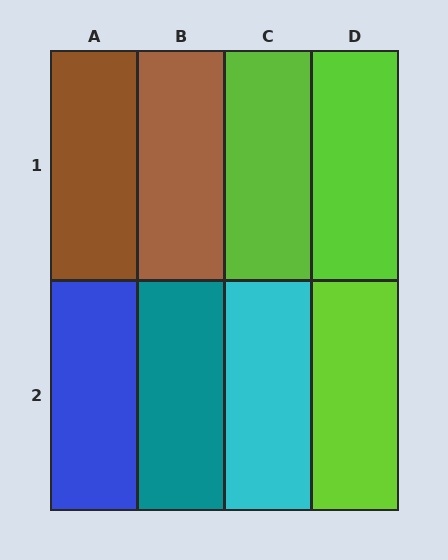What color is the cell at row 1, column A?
Brown.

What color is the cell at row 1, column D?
Lime.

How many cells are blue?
1 cell is blue.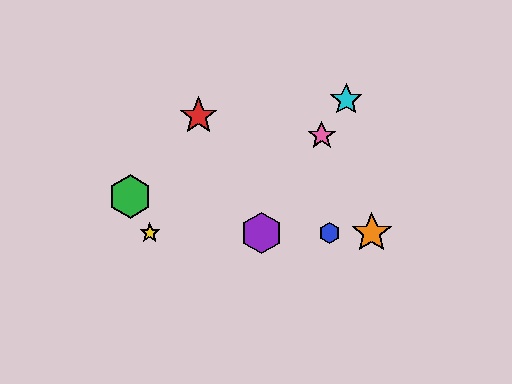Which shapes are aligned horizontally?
The blue hexagon, the yellow star, the purple hexagon, the orange star are aligned horizontally.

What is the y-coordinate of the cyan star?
The cyan star is at y≈100.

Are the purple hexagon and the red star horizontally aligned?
No, the purple hexagon is at y≈233 and the red star is at y≈116.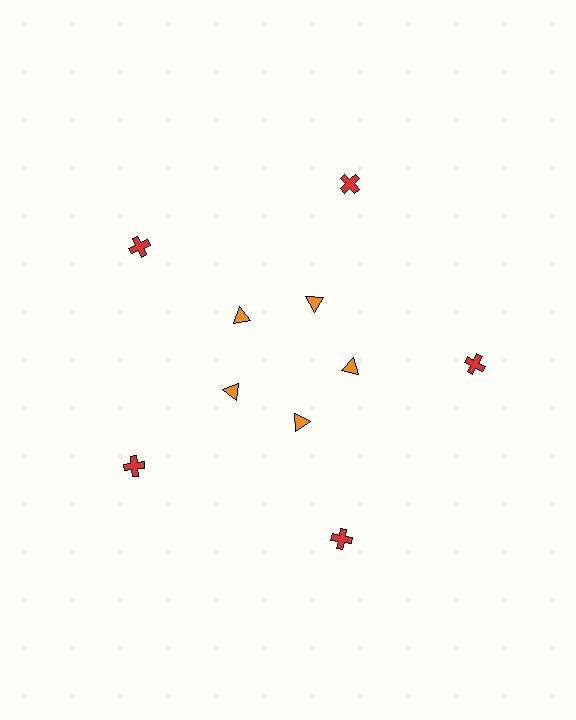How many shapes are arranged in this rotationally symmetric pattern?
There are 10 shapes, arranged in 5 groups of 2.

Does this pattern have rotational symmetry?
Yes, this pattern has 5-fold rotational symmetry. It looks the same after rotating 72 degrees around the center.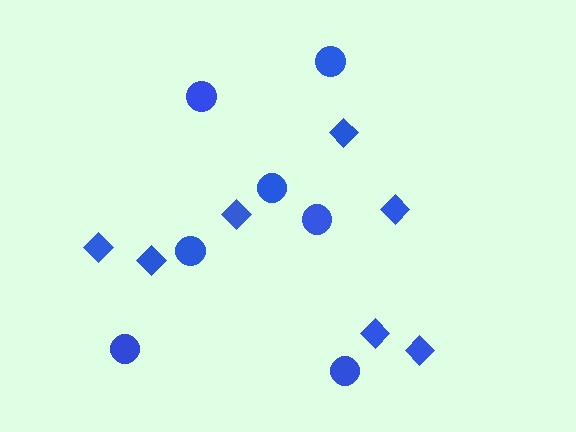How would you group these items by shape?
There are 2 groups: one group of diamonds (7) and one group of circles (7).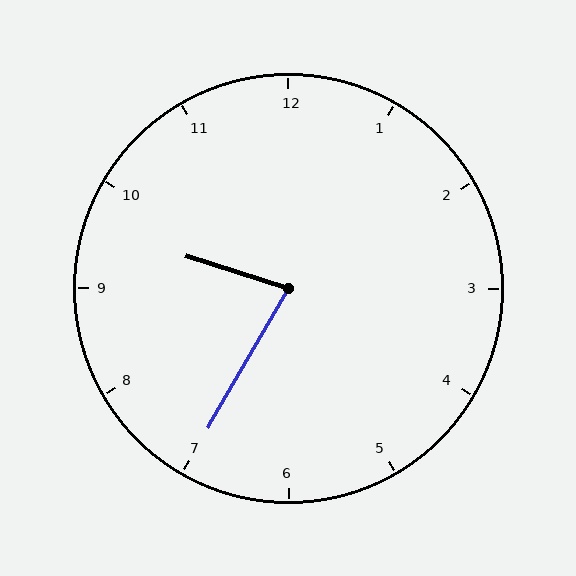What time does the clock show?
9:35.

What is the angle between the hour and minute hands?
Approximately 78 degrees.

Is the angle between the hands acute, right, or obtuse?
It is acute.